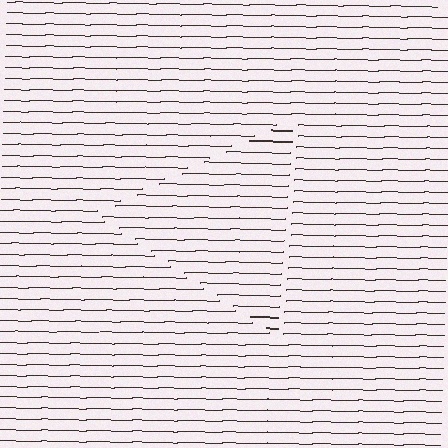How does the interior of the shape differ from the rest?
The interior of the shape contains the same grating, shifted by half a period — the contour is defined by the phase discontinuity where line-ends from the inner and outer gratings abut.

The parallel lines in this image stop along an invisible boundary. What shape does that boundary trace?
An illusory triangle. The interior of the shape contains the same grating, shifted by half a period — the contour is defined by the phase discontinuity where line-ends from the inner and outer gratings abut.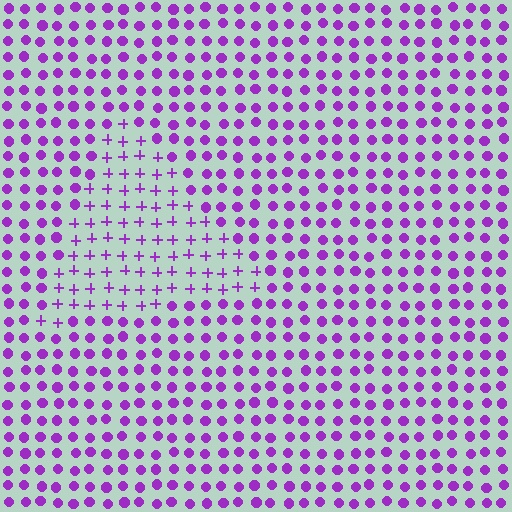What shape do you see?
I see a triangle.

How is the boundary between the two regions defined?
The boundary is defined by a change in element shape: plus signs inside vs. circles outside. All elements share the same color and spacing.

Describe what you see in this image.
The image is filled with small purple elements arranged in a uniform grid. A triangle-shaped region contains plus signs, while the surrounding area contains circles. The boundary is defined purely by the change in element shape.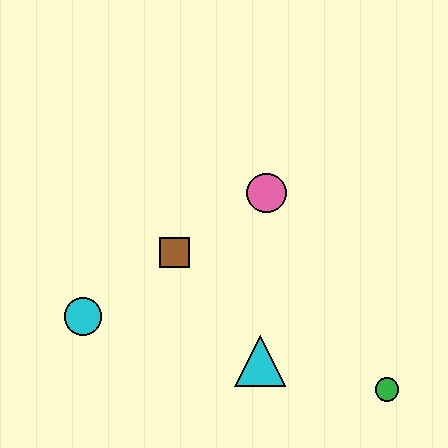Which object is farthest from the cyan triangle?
The cyan circle is farthest from the cyan triangle.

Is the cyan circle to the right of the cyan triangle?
No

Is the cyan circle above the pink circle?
No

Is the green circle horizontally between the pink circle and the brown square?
No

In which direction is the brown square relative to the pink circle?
The brown square is to the left of the pink circle.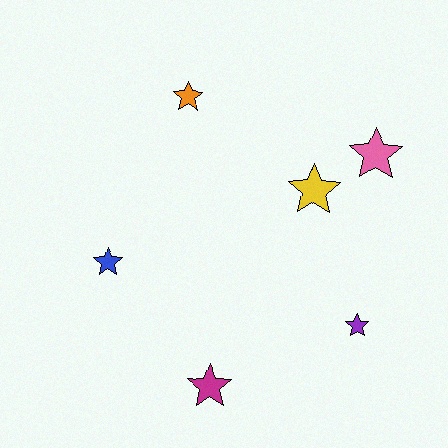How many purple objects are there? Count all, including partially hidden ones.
There is 1 purple object.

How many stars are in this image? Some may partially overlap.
There are 6 stars.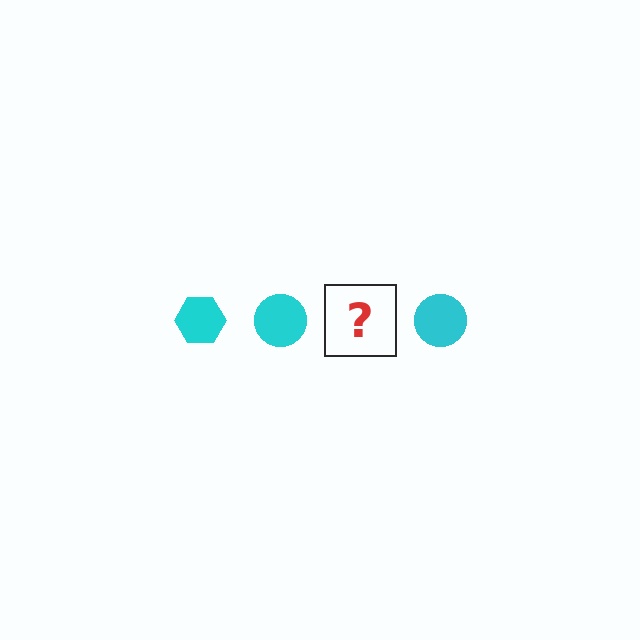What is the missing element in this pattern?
The missing element is a cyan hexagon.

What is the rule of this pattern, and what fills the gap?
The rule is that the pattern cycles through hexagon, circle shapes in cyan. The gap should be filled with a cyan hexagon.